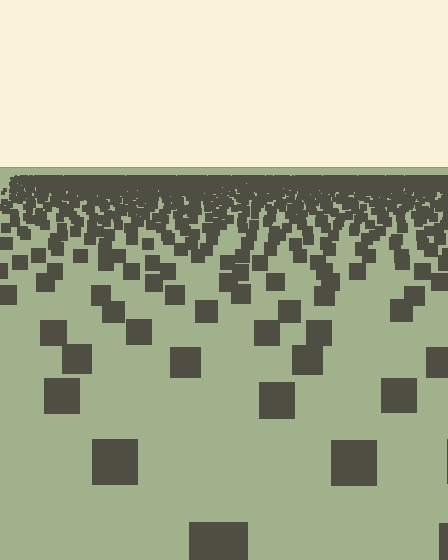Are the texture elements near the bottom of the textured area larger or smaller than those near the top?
Larger. Near the bottom, elements are closer to the viewer and appear at a bigger on-screen size.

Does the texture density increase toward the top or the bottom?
Density increases toward the top.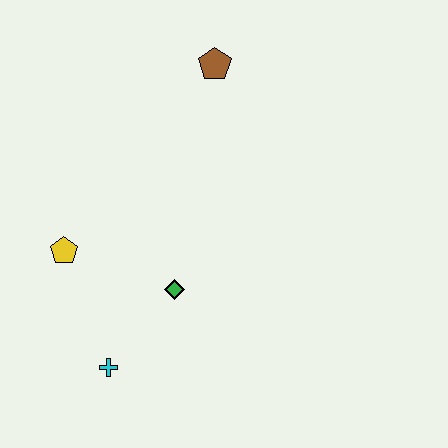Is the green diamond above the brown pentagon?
No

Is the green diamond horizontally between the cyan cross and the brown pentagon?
Yes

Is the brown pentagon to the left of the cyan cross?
No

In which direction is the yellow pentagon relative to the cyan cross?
The yellow pentagon is above the cyan cross.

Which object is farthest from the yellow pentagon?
The brown pentagon is farthest from the yellow pentagon.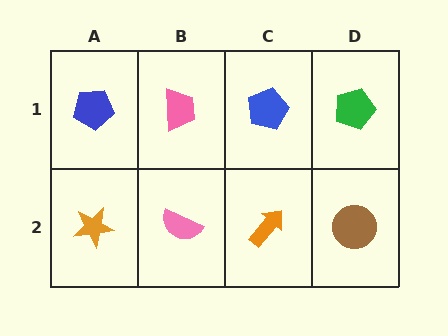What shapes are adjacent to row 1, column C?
An orange arrow (row 2, column C), a pink trapezoid (row 1, column B), a green pentagon (row 1, column D).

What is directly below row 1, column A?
An orange star.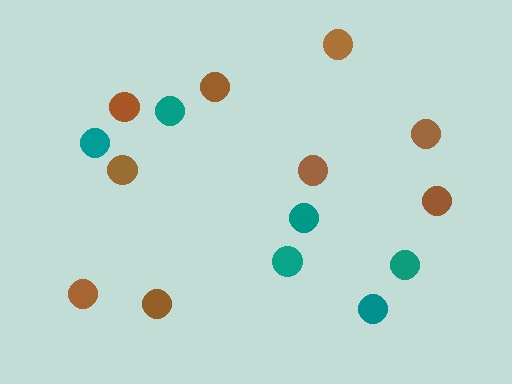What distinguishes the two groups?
There are 2 groups: one group of teal circles (6) and one group of brown circles (9).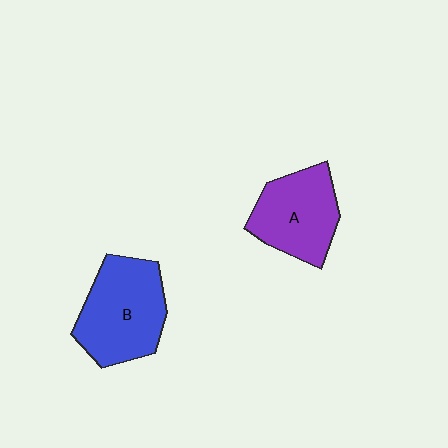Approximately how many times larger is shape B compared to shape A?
Approximately 1.2 times.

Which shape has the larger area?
Shape B (blue).